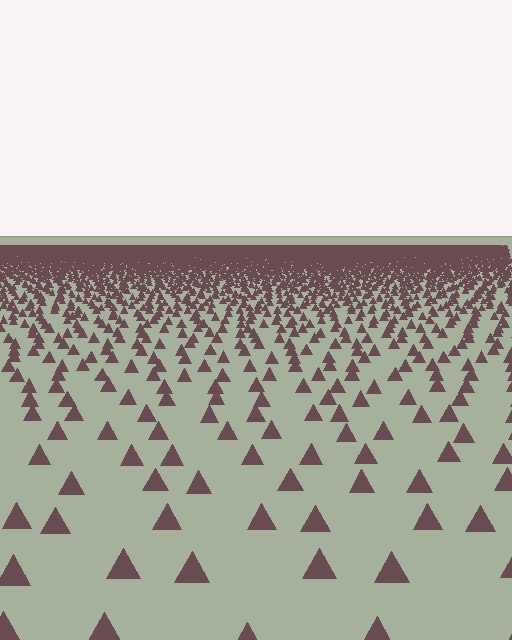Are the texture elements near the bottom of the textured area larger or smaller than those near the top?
Larger. Near the bottom, elements are closer to the viewer and appear at a bigger on-screen size.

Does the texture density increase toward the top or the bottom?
Density increases toward the top.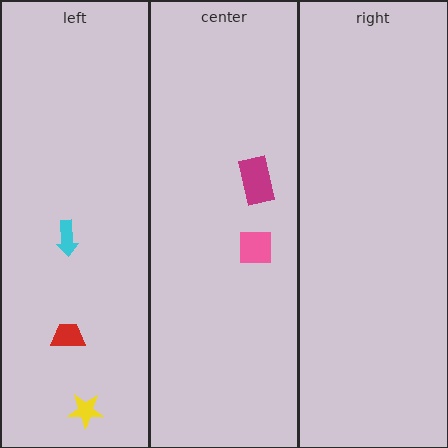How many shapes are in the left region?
3.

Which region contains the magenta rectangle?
The center region.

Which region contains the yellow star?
The left region.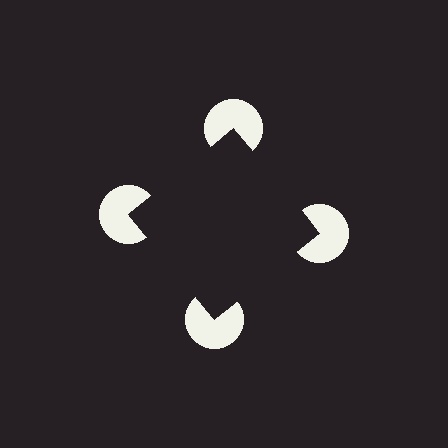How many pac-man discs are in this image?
There are 4 — one at each vertex of the illusory square.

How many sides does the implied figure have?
4 sides.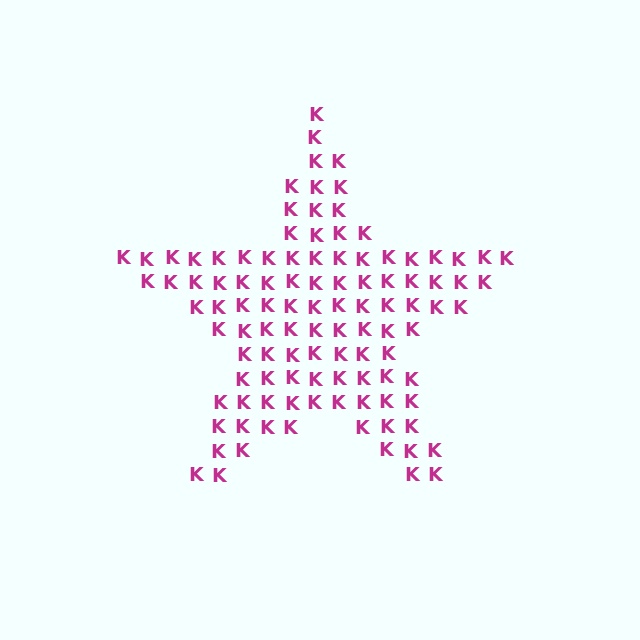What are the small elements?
The small elements are letter K's.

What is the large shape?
The large shape is a star.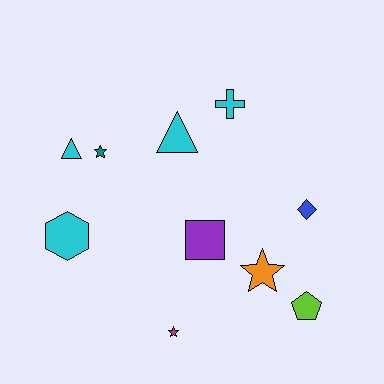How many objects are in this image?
There are 10 objects.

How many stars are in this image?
There are 3 stars.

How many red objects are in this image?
There are no red objects.